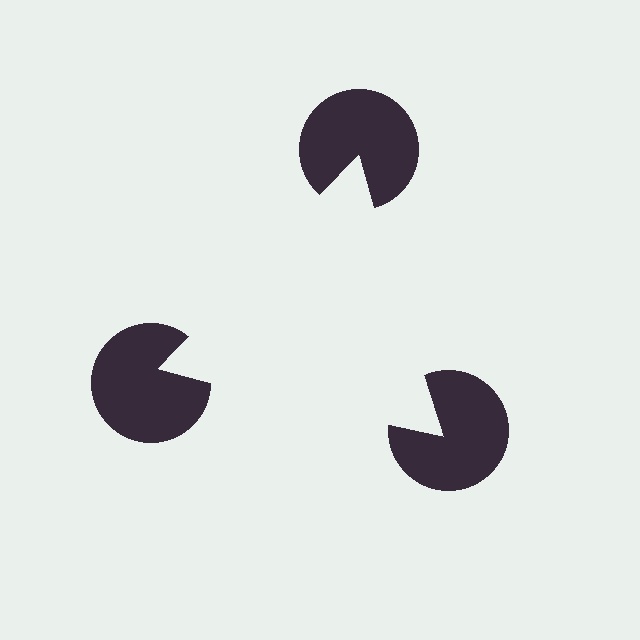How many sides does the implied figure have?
3 sides.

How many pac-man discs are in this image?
There are 3 — one at each vertex of the illusory triangle.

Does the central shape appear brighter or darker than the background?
It typically appears slightly brighter than the background, even though no actual brightness change is drawn.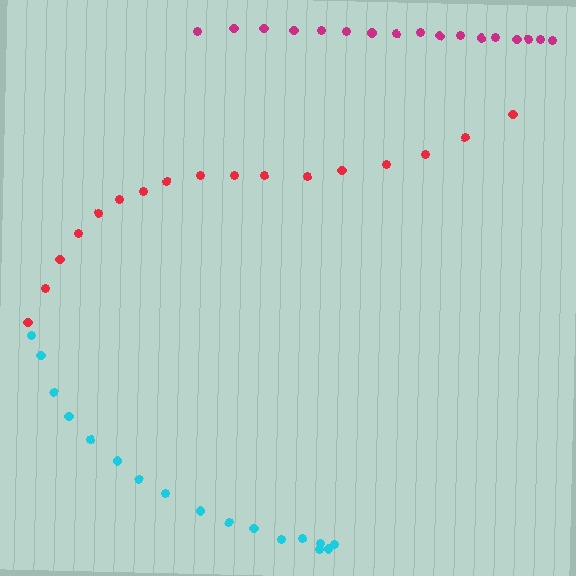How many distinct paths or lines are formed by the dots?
There are 3 distinct paths.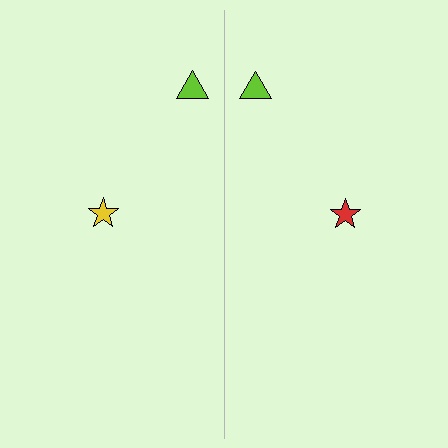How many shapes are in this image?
There are 4 shapes in this image.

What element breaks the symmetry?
The red star on the right side breaks the symmetry — its mirror counterpart is yellow.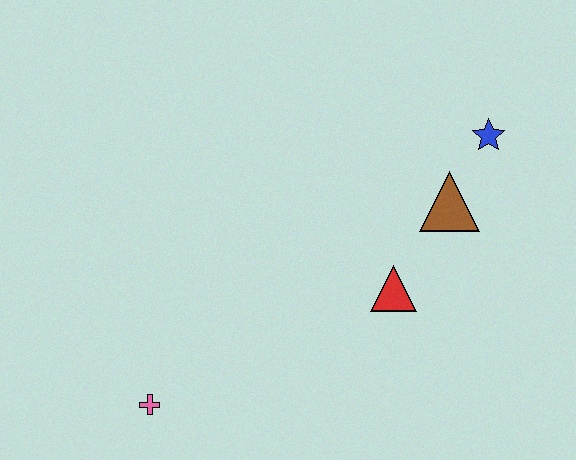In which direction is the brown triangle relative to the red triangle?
The brown triangle is above the red triangle.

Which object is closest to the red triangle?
The brown triangle is closest to the red triangle.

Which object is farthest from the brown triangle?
The pink cross is farthest from the brown triangle.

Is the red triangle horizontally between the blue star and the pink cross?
Yes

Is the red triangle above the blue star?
No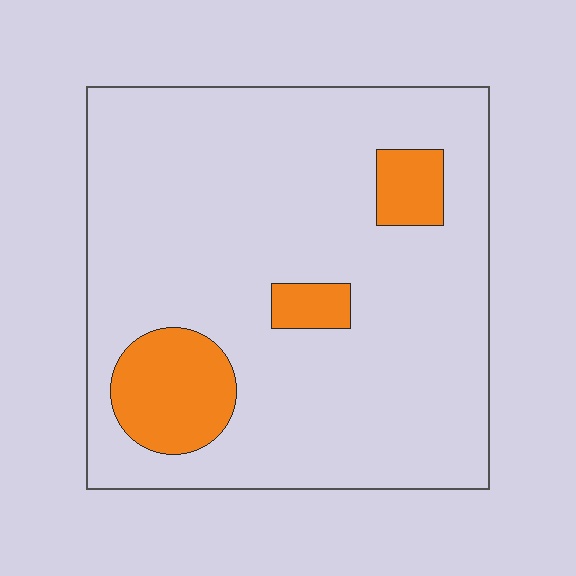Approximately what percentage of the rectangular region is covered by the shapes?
Approximately 15%.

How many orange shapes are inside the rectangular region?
3.